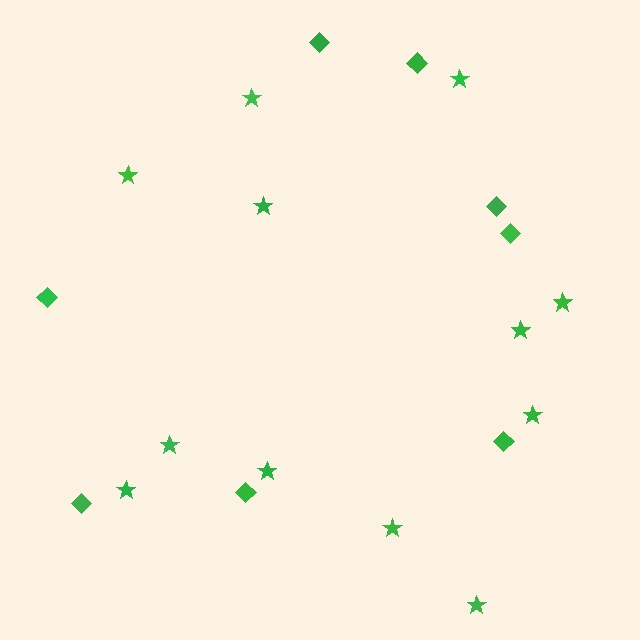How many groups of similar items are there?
There are 2 groups: one group of diamonds (8) and one group of stars (12).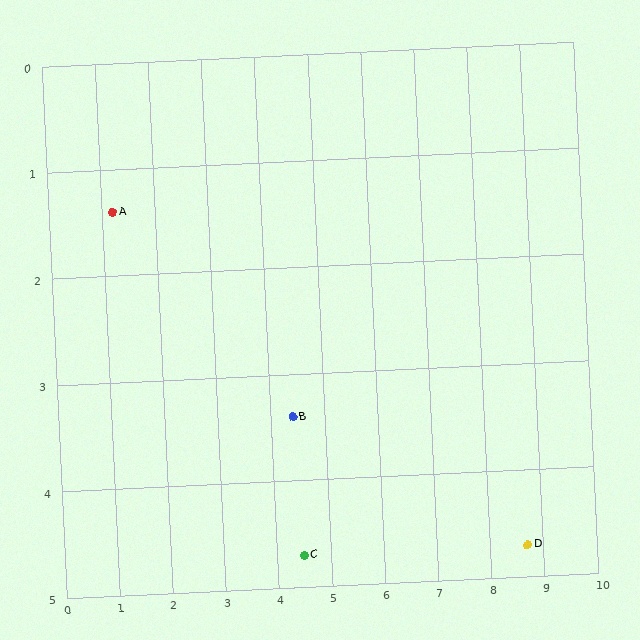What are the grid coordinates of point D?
Point D is at approximately (8.7, 4.7).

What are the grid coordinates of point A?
Point A is at approximately (1.2, 1.4).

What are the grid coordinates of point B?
Point B is at approximately (4.4, 3.4).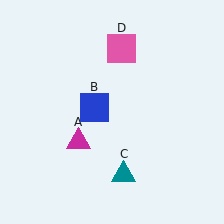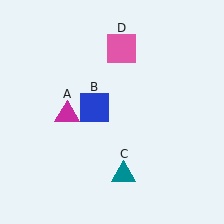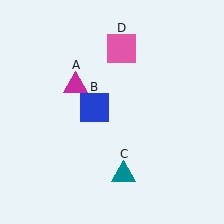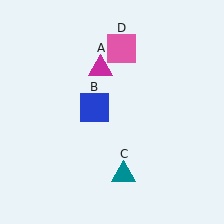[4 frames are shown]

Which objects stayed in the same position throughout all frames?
Blue square (object B) and teal triangle (object C) and pink square (object D) remained stationary.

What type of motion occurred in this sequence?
The magenta triangle (object A) rotated clockwise around the center of the scene.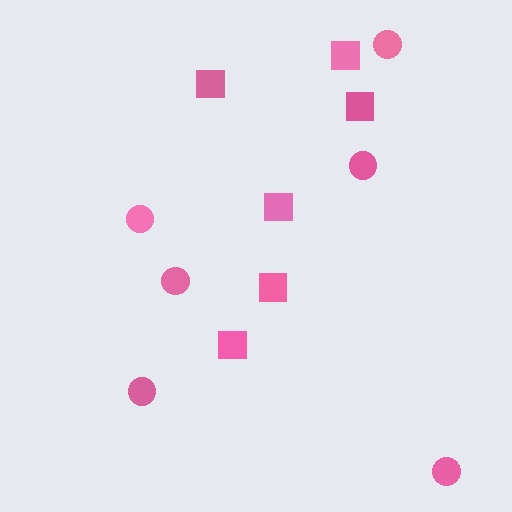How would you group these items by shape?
There are 2 groups: one group of squares (6) and one group of circles (6).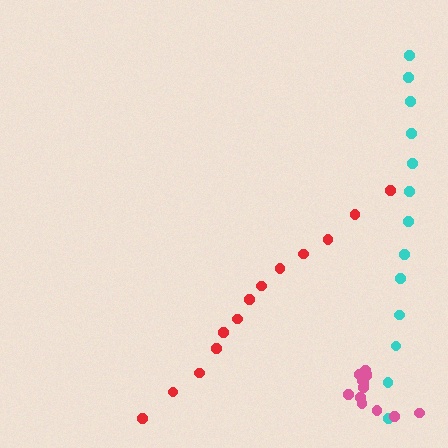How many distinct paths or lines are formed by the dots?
There are 3 distinct paths.